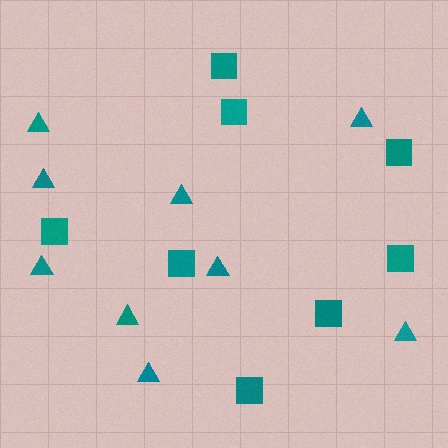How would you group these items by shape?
There are 2 groups: one group of squares (8) and one group of triangles (9).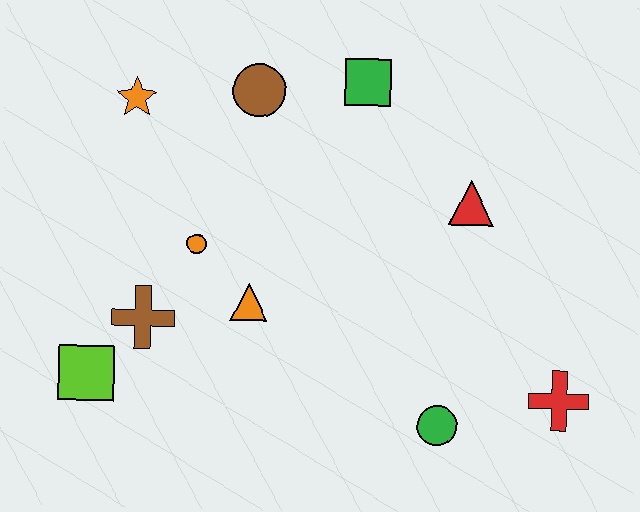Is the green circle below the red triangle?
Yes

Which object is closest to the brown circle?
The green square is closest to the brown circle.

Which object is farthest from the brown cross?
The red cross is farthest from the brown cross.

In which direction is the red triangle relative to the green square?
The red triangle is below the green square.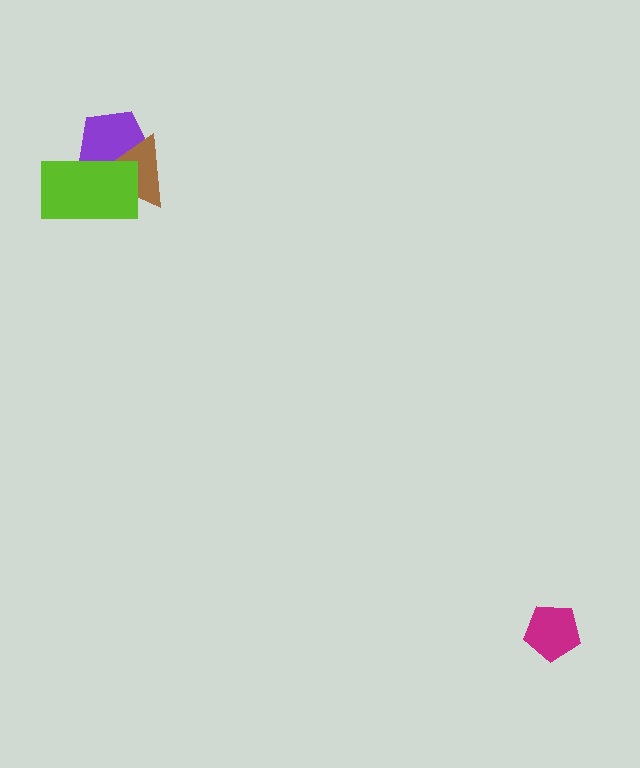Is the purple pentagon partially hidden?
Yes, it is partially covered by another shape.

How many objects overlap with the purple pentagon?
2 objects overlap with the purple pentagon.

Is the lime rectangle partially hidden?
No, no other shape covers it.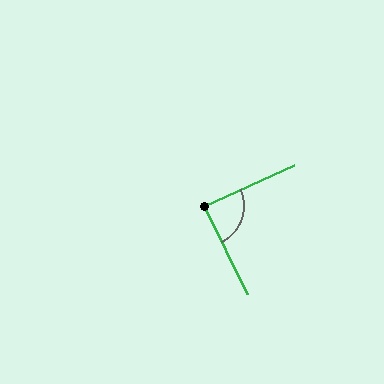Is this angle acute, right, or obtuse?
It is approximately a right angle.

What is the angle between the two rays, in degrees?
Approximately 88 degrees.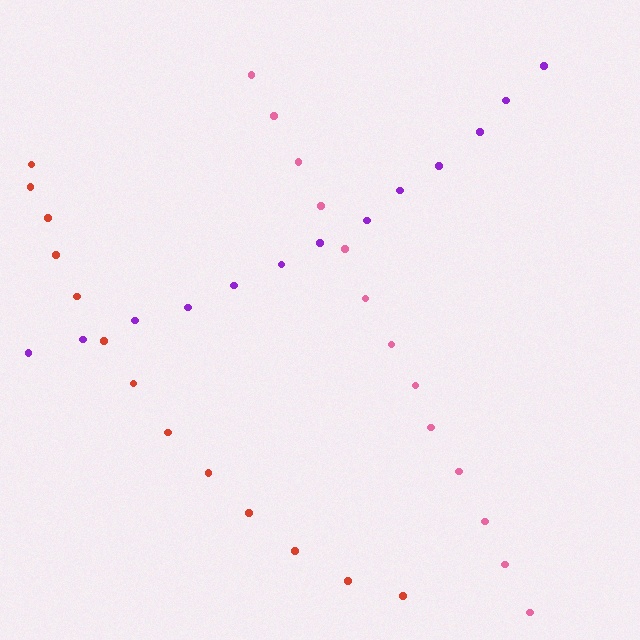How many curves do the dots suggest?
There are 3 distinct paths.